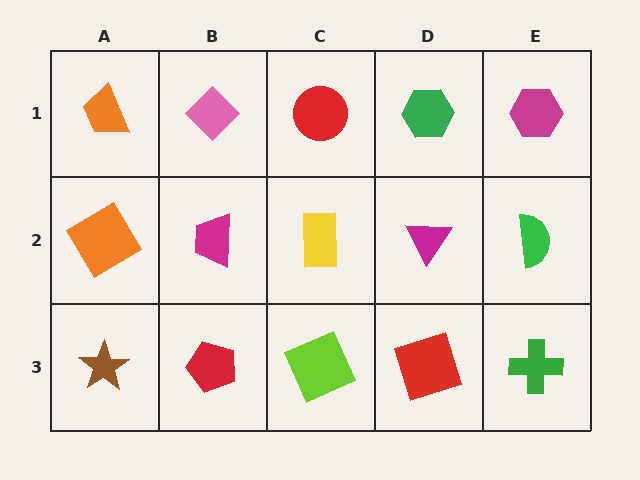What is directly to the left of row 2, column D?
A yellow rectangle.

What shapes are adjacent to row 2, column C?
A red circle (row 1, column C), a lime square (row 3, column C), a magenta trapezoid (row 2, column B), a magenta triangle (row 2, column D).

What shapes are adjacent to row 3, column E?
A green semicircle (row 2, column E), a red square (row 3, column D).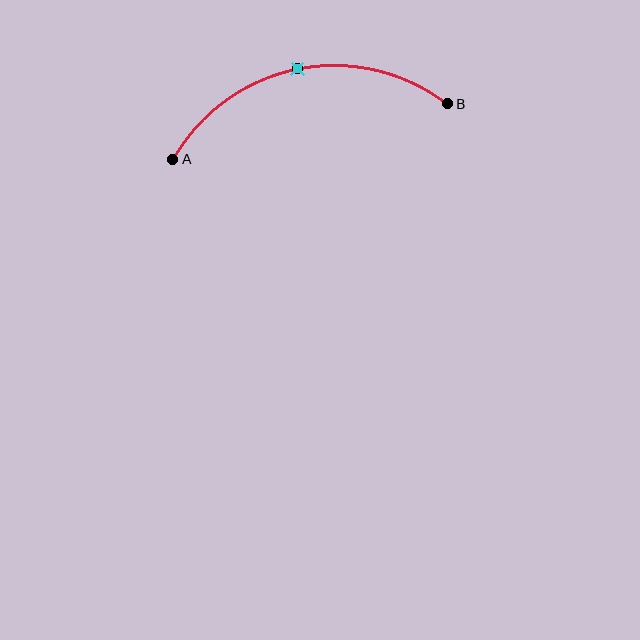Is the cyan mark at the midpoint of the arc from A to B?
Yes. The cyan mark lies on the arc at equal arc-length from both A and B — it is the arc midpoint.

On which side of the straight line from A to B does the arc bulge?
The arc bulges above the straight line connecting A and B.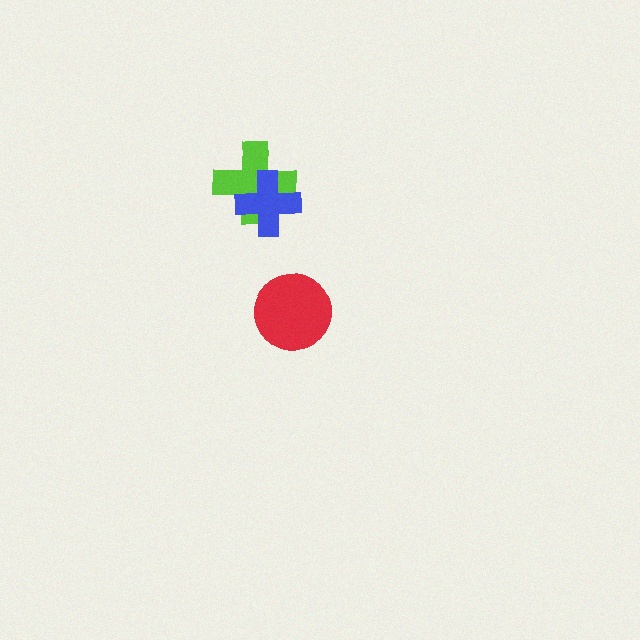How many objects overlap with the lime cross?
1 object overlaps with the lime cross.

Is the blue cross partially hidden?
No, no other shape covers it.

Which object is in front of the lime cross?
The blue cross is in front of the lime cross.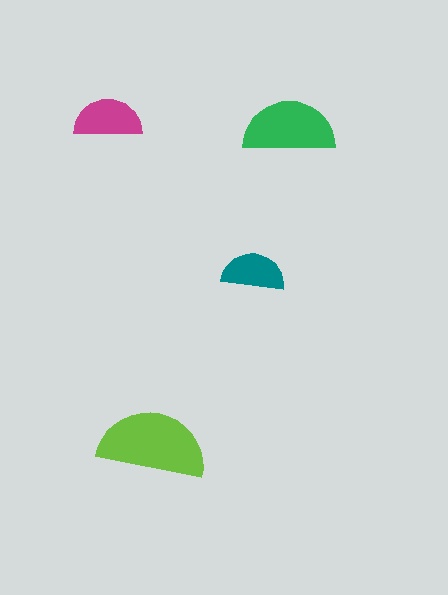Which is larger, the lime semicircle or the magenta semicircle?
The lime one.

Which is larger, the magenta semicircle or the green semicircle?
The green one.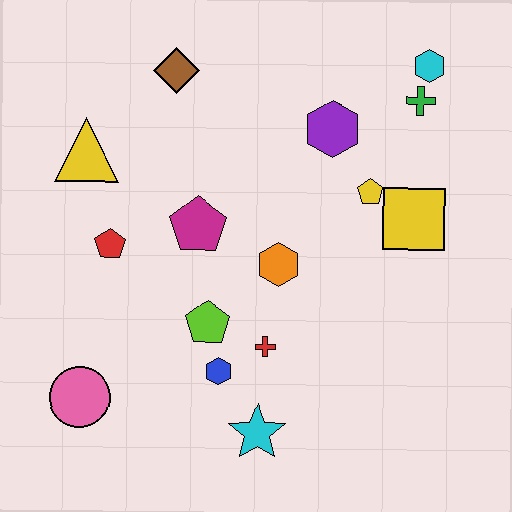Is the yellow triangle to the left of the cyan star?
Yes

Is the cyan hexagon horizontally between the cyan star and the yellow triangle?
No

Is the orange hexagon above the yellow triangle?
No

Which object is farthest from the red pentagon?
The cyan hexagon is farthest from the red pentagon.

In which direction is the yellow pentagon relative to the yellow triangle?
The yellow pentagon is to the right of the yellow triangle.